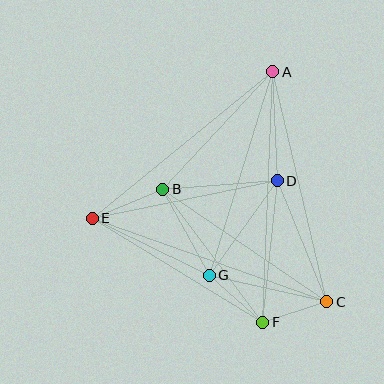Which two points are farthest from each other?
Points A and F are farthest from each other.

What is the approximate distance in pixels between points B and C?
The distance between B and C is approximately 199 pixels.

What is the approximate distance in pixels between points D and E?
The distance between D and E is approximately 189 pixels.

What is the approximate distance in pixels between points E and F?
The distance between E and F is approximately 200 pixels.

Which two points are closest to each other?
Points C and F are closest to each other.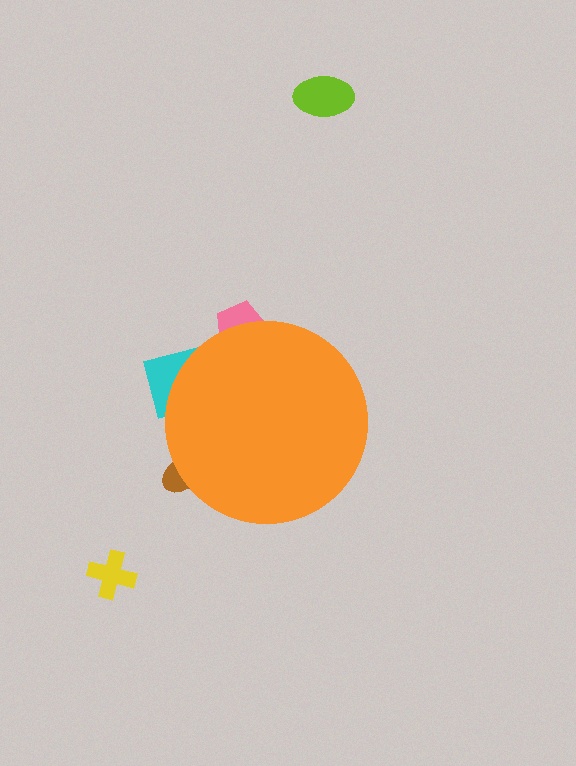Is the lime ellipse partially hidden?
No, the lime ellipse is fully visible.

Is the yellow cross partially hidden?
No, the yellow cross is fully visible.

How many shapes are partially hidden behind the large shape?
3 shapes are partially hidden.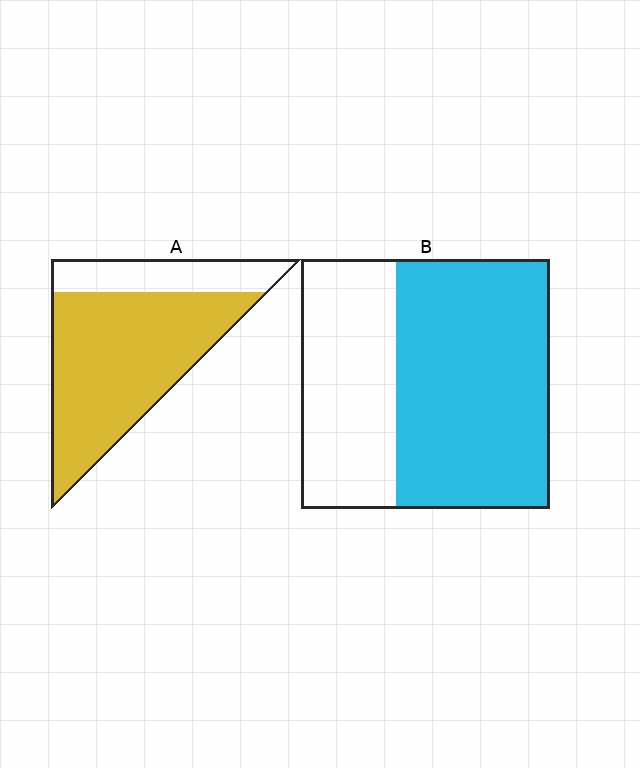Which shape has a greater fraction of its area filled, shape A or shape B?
Shape A.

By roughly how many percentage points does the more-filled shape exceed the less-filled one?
By roughly 15 percentage points (A over B).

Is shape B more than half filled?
Yes.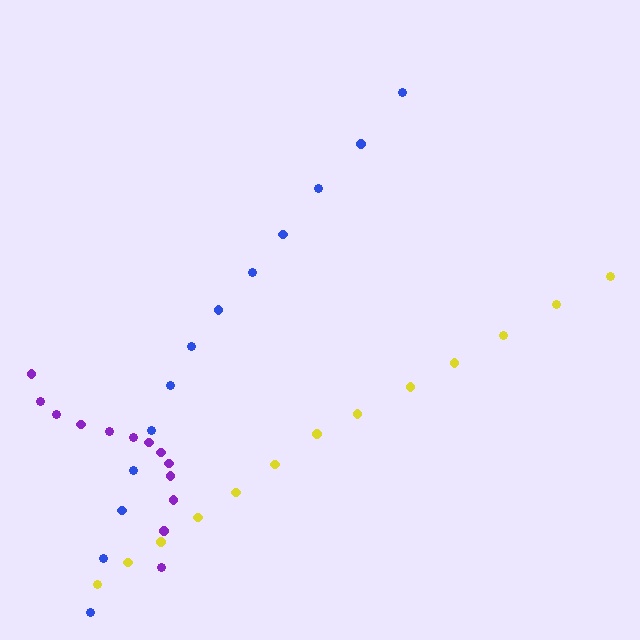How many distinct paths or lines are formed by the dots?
There are 3 distinct paths.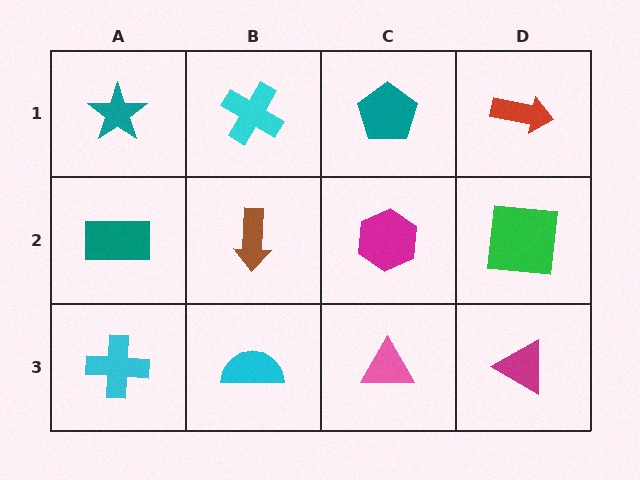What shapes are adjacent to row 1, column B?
A brown arrow (row 2, column B), a teal star (row 1, column A), a teal pentagon (row 1, column C).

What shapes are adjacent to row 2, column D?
A red arrow (row 1, column D), a magenta triangle (row 3, column D), a magenta hexagon (row 2, column C).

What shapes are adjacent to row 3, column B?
A brown arrow (row 2, column B), a cyan cross (row 3, column A), a pink triangle (row 3, column C).